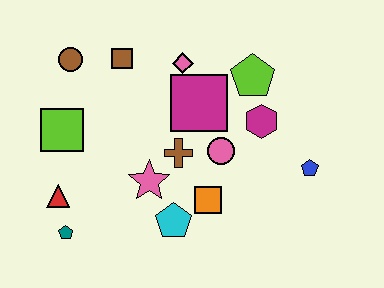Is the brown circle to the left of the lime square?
No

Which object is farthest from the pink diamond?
The teal pentagon is farthest from the pink diamond.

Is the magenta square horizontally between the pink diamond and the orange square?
Yes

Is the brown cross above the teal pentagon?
Yes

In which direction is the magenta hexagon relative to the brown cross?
The magenta hexagon is to the right of the brown cross.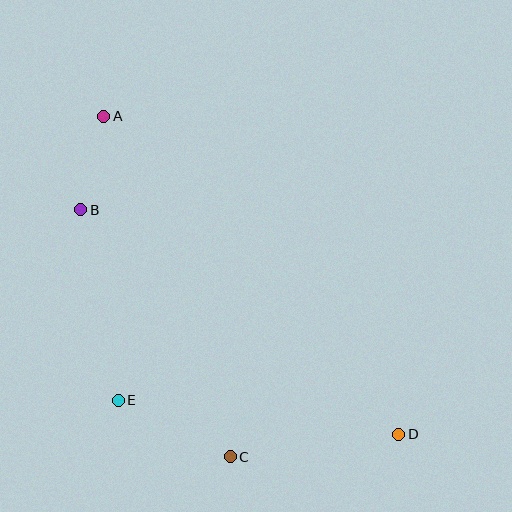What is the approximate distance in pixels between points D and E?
The distance between D and E is approximately 283 pixels.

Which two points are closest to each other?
Points A and B are closest to each other.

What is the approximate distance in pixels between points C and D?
The distance between C and D is approximately 170 pixels.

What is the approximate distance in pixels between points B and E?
The distance between B and E is approximately 194 pixels.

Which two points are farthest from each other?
Points A and D are farthest from each other.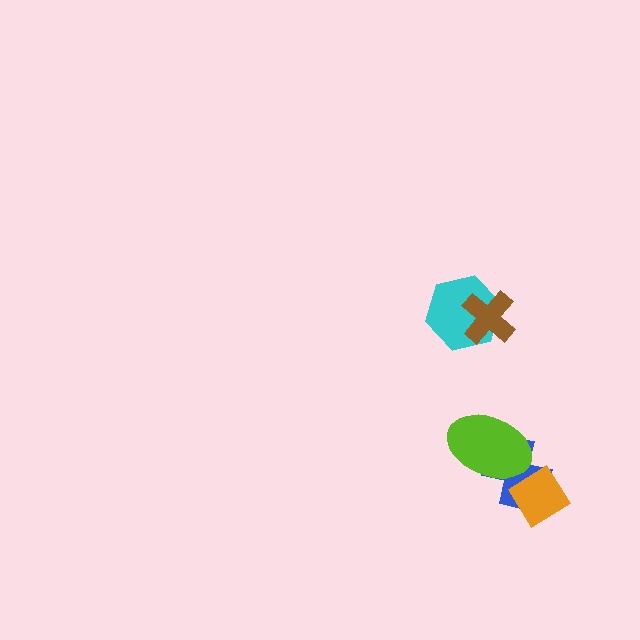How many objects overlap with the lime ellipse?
1 object overlaps with the lime ellipse.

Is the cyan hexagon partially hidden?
Yes, it is partially covered by another shape.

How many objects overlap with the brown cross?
1 object overlaps with the brown cross.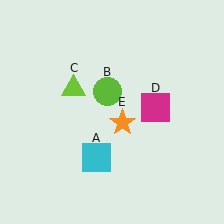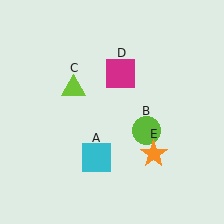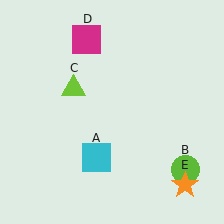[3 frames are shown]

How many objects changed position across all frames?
3 objects changed position: lime circle (object B), magenta square (object D), orange star (object E).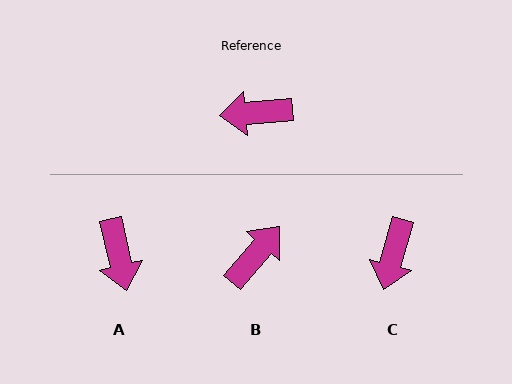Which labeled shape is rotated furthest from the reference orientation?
B, about 136 degrees away.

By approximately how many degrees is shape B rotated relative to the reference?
Approximately 136 degrees clockwise.